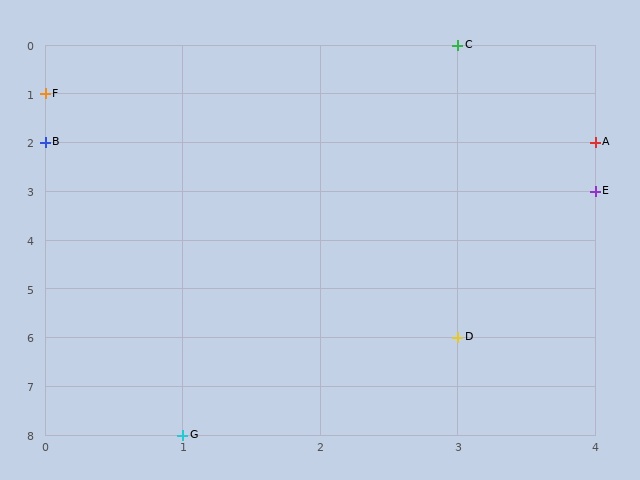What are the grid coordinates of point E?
Point E is at grid coordinates (4, 3).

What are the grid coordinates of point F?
Point F is at grid coordinates (0, 1).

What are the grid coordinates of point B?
Point B is at grid coordinates (0, 2).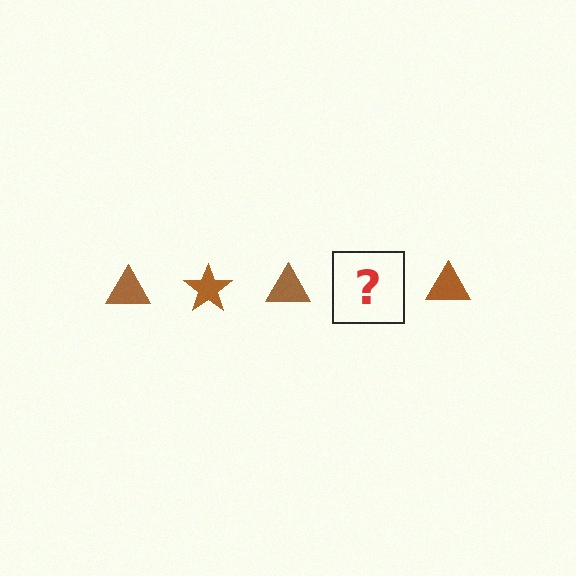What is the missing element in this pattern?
The missing element is a brown star.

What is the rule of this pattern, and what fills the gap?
The rule is that the pattern cycles through triangle, star shapes in brown. The gap should be filled with a brown star.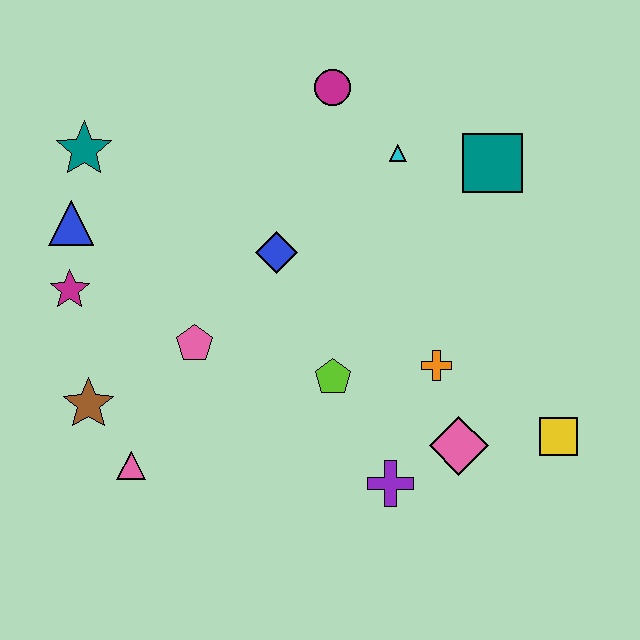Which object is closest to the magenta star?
The blue triangle is closest to the magenta star.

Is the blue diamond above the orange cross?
Yes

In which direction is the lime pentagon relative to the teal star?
The lime pentagon is to the right of the teal star.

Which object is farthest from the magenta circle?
The pink triangle is farthest from the magenta circle.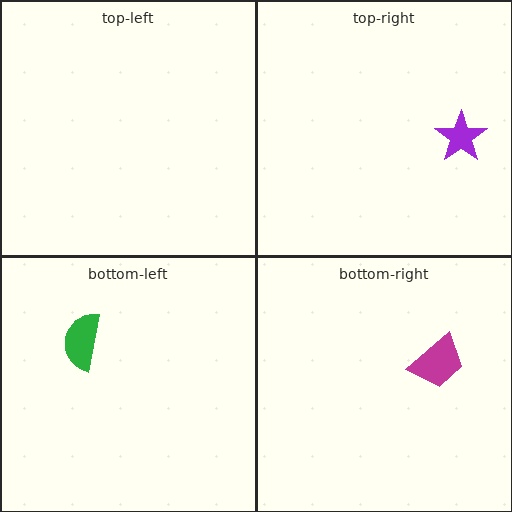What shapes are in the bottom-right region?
The magenta trapezoid.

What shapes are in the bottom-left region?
The green semicircle.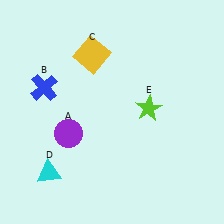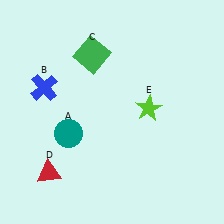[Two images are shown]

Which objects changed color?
A changed from purple to teal. C changed from yellow to green. D changed from cyan to red.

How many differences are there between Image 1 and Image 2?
There are 3 differences between the two images.